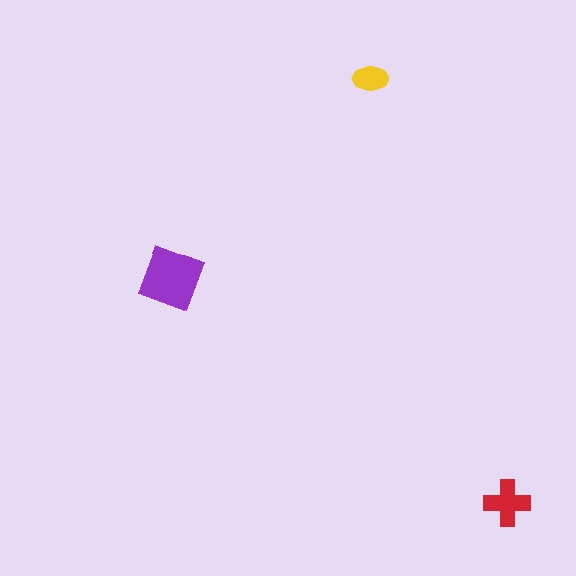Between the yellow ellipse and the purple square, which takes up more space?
The purple square.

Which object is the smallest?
The yellow ellipse.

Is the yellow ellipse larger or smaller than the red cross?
Smaller.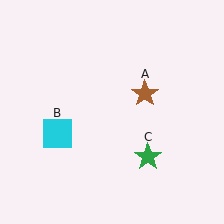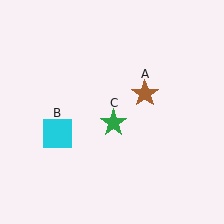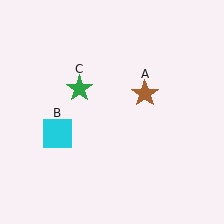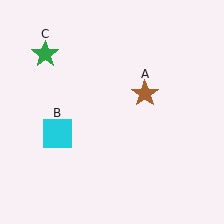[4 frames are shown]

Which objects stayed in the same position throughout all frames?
Brown star (object A) and cyan square (object B) remained stationary.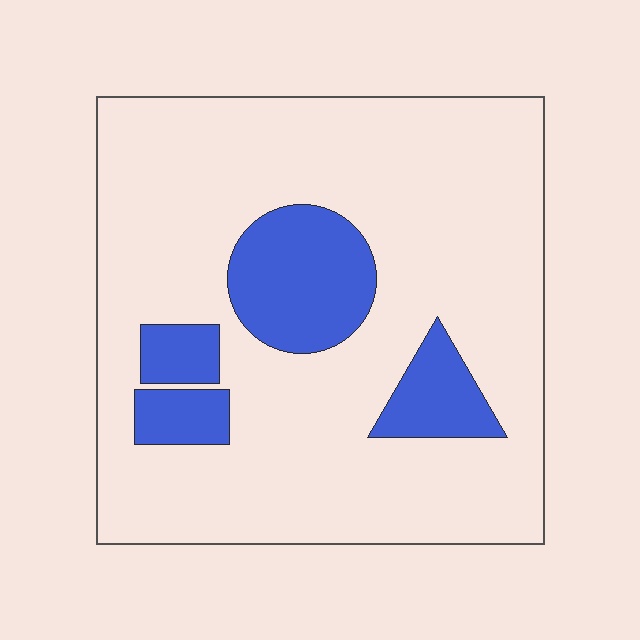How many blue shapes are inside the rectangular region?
4.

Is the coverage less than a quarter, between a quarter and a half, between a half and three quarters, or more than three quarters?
Less than a quarter.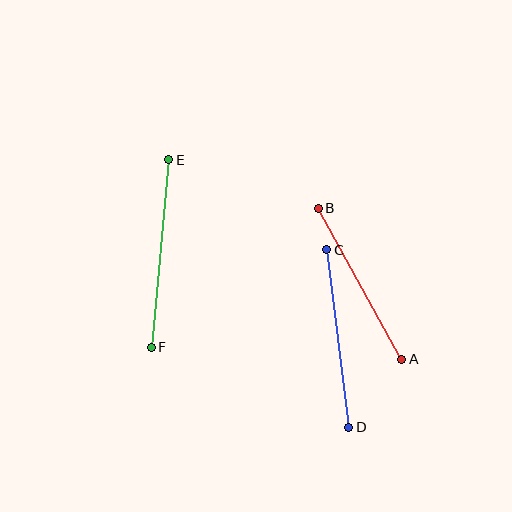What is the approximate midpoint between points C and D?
The midpoint is at approximately (338, 339) pixels.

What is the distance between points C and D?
The distance is approximately 179 pixels.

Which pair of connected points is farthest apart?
Points E and F are farthest apart.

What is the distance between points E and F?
The distance is approximately 189 pixels.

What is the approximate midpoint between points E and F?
The midpoint is at approximately (160, 254) pixels.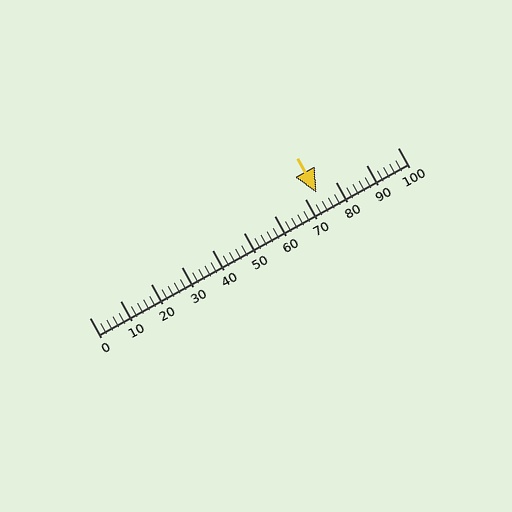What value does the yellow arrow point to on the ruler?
The yellow arrow points to approximately 74.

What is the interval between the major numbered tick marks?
The major tick marks are spaced 10 units apart.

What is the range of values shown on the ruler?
The ruler shows values from 0 to 100.